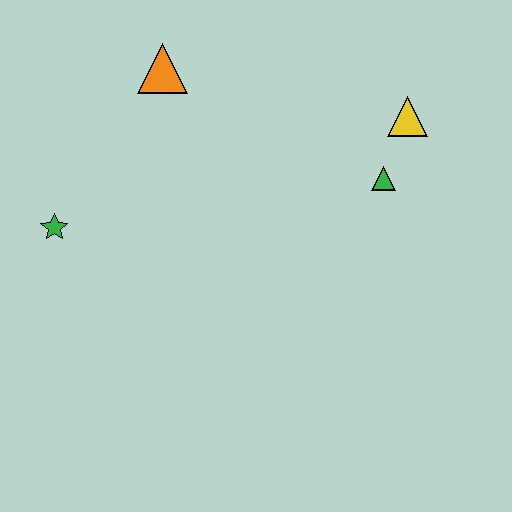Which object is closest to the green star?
The orange triangle is closest to the green star.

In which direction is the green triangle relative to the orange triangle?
The green triangle is to the right of the orange triangle.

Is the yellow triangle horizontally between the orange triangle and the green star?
No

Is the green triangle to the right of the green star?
Yes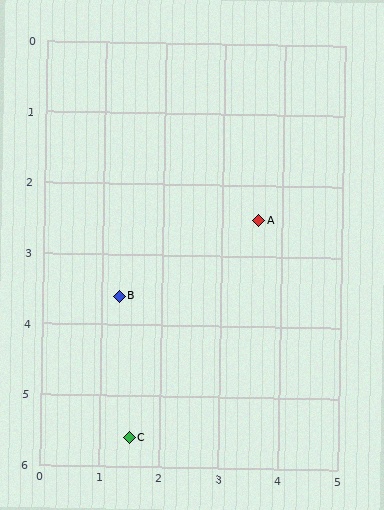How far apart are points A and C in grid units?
Points A and C are about 3.7 grid units apart.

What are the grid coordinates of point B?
Point B is at approximately (1.3, 3.6).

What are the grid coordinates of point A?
Point A is at approximately (3.6, 2.5).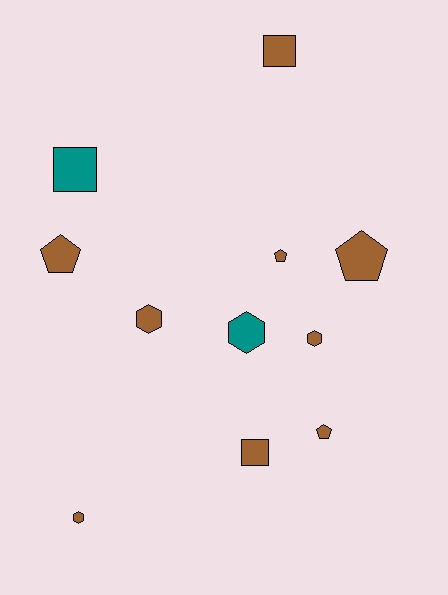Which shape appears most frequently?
Pentagon, with 4 objects.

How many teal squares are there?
There is 1 teal square.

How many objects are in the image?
There are 11 objects.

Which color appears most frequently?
Brown, with 9 objects.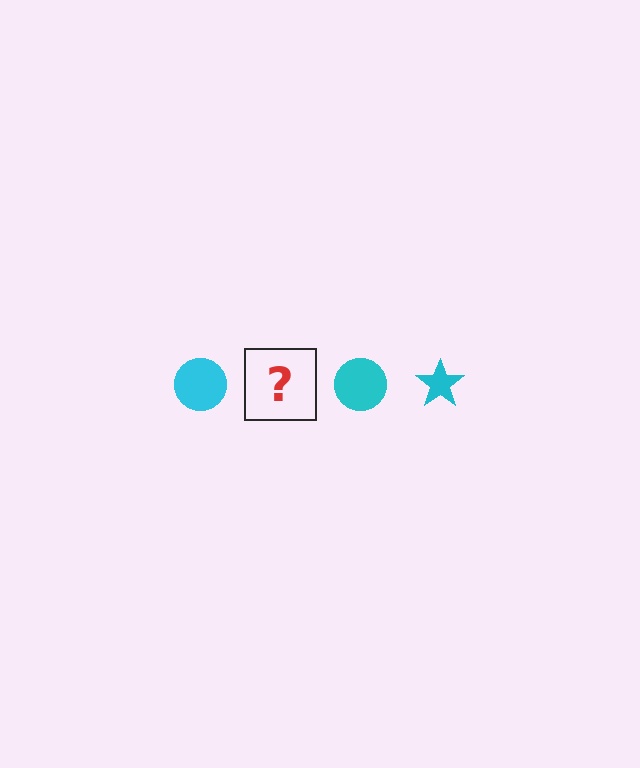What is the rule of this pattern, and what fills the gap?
The rule is that the pattern cycles through circle, star shapes in cyan. The gap should be filled with a cyan star.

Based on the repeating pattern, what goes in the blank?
The blank should be a cyan star.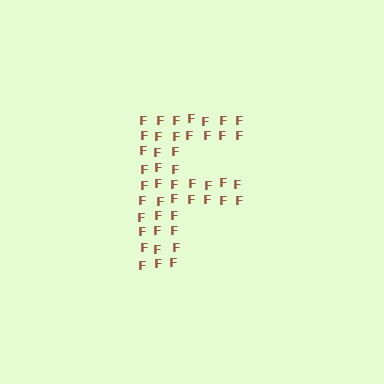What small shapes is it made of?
It is made of small letter F's.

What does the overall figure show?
The overall figure shows the letter F.